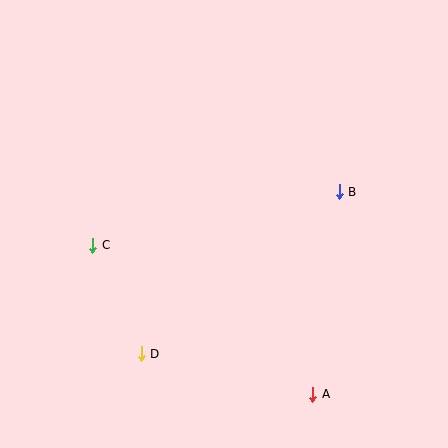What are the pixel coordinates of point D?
Point D is at (141, 354).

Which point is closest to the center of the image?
Point B at (339, 192) is closest to the center.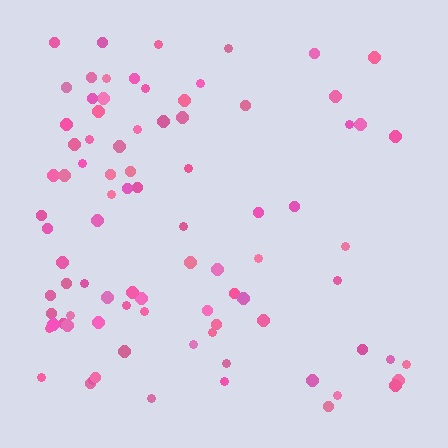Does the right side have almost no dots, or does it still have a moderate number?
Still a moderate number, just noticeably fewer than the left.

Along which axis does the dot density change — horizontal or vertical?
Horizontal.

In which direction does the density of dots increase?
From right to left, with the left side densest.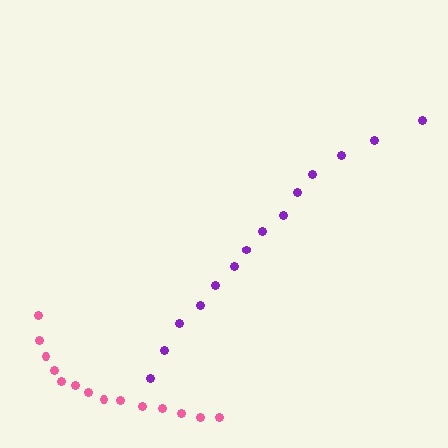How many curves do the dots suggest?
There are 2 distinct paths.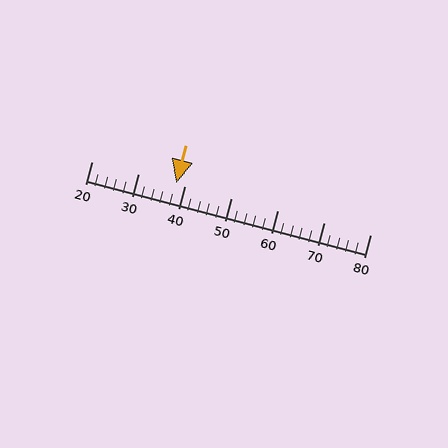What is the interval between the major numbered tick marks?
The major tick marks are spaced 10 units apart.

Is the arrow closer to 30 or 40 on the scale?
The arrow is closer to 40.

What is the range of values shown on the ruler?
The ruler shows values from 20 to 80.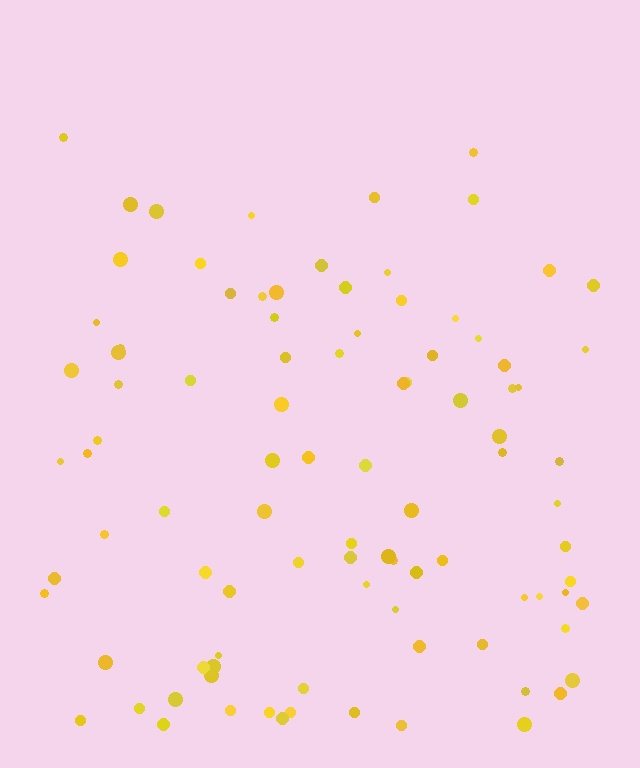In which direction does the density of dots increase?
From top to bottom, with the bottom side densest.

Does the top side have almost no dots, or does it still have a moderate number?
Still a moderate number, just noticeably fewer than the bottom.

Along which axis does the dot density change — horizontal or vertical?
Vertical.